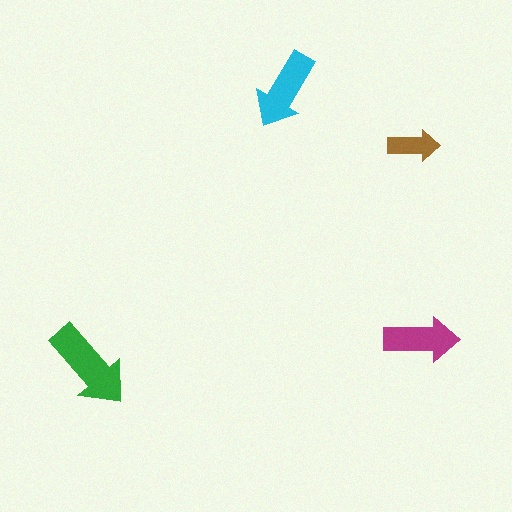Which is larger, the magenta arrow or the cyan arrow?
The cyan one.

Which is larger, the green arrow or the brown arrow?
The green one.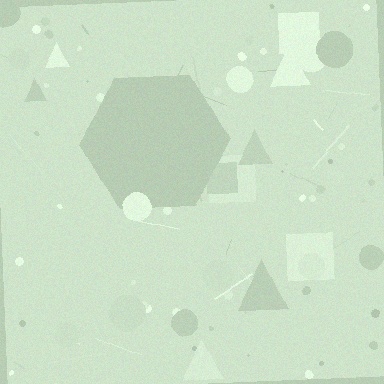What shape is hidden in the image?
A hexagon is hidden in the image.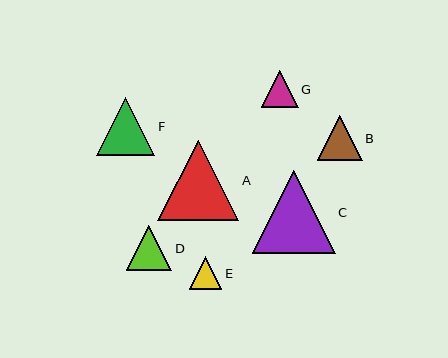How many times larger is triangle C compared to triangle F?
Triangle C is approximately 1.4 times the size of triangle F.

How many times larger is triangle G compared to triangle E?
Triangle G is approximately 1.1 times the size of triangle E.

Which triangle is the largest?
Triangle C is the largest with a size of approximately 83 pixels.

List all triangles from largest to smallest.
From largest to smallest: C, A, F, B, D, G, E.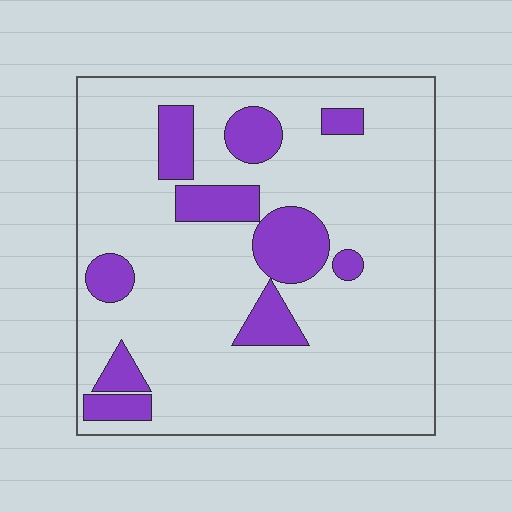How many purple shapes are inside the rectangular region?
10.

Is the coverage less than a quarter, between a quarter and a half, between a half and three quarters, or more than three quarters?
Less than a quarter.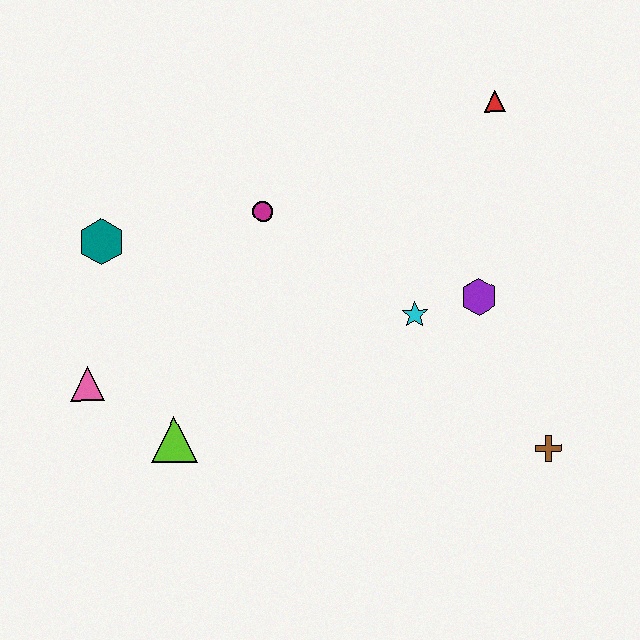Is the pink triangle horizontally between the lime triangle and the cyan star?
No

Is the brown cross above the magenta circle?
No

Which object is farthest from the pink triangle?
The red triangle is farthest from the pink triangle.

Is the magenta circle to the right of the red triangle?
No